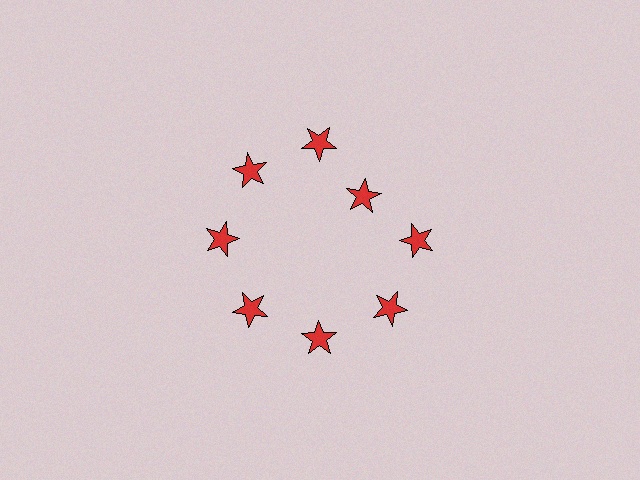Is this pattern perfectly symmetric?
No. The 8 red stars are arranged in a ring, but one element near the 2 o'clock position is pulled inward toward the center, breaking the 8-fold rotational symmetry.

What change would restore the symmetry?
The symmetry would be restored by moving it outward, back onto the ring so that all 8 stars sit at equal angles and equal distance from the center.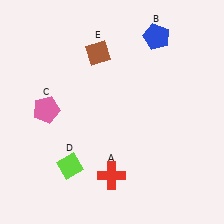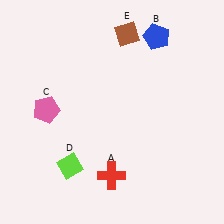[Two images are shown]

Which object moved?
The brown diamond (E) moved right.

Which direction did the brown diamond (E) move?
The brown diamond (E) moved right.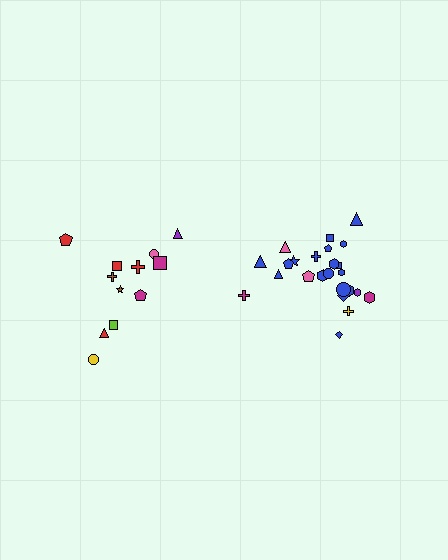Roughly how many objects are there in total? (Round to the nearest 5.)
Roughly 35 objects in total.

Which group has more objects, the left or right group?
The right group.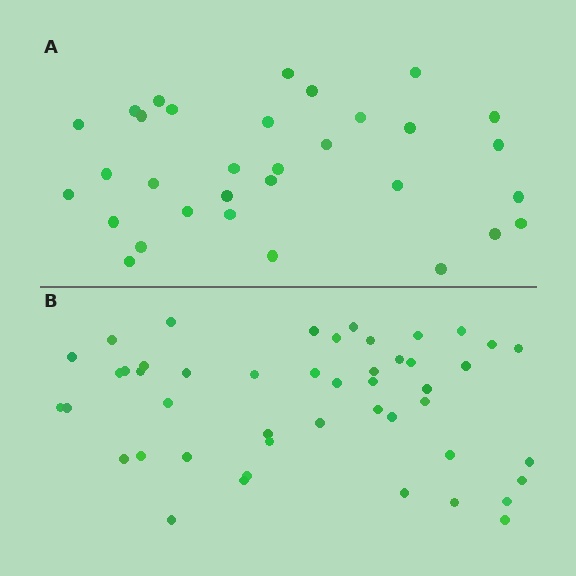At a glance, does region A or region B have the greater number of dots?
Region B (the bottom region) has more dots.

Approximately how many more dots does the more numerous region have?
Region B has approximately 15 more dots than region A.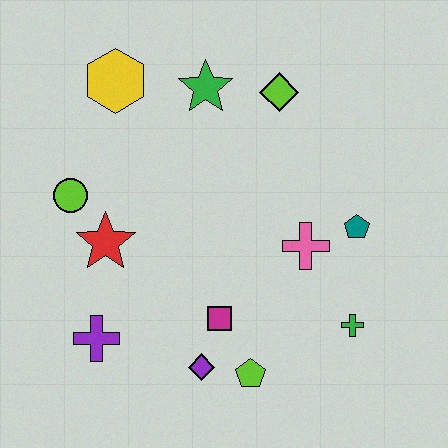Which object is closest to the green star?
The lime diamond is closest to the green star.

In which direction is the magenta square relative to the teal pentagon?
The magenta square is to the left of the teal pentagon.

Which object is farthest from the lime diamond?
The purple cross is farthest from the lime diamond.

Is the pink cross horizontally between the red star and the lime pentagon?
No